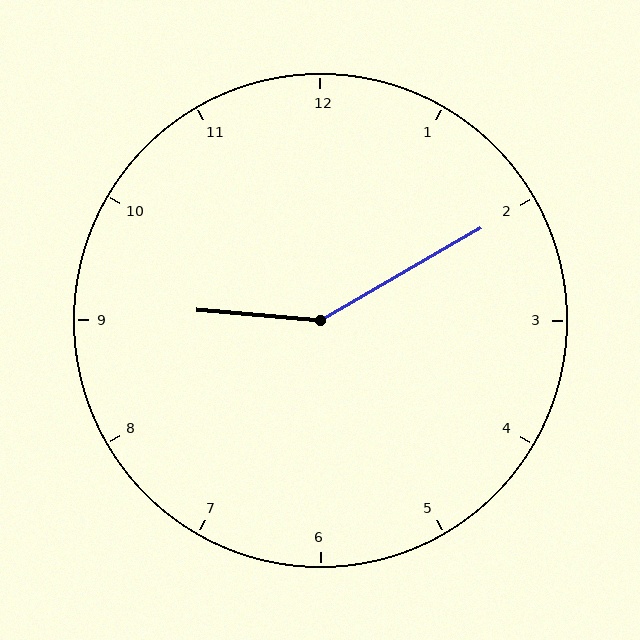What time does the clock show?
9:10.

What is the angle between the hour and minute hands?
Approximately 145 degrees.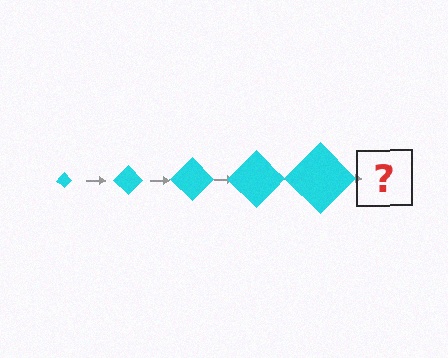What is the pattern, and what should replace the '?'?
The pattern is that the diamond gets progressively larger each step. The '?' should be a cyan diamond, larger than the previous one.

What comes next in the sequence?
The next element should be a cyan diamond, larger than the previous one.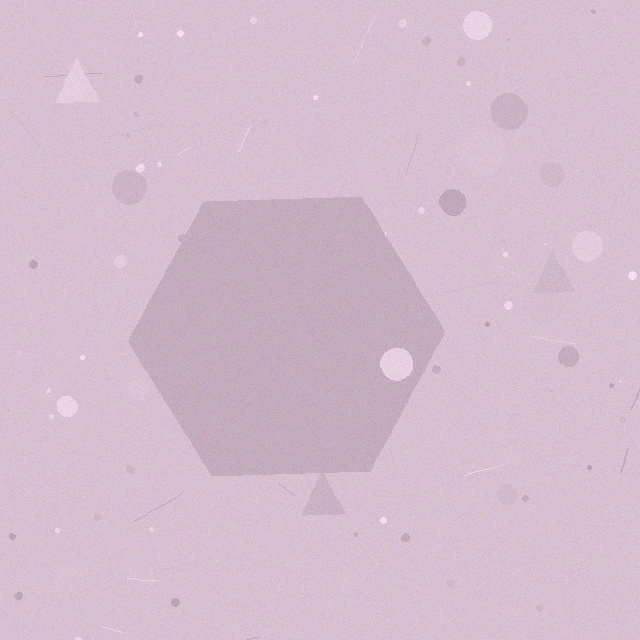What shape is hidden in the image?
A hexagon is hidden in the image.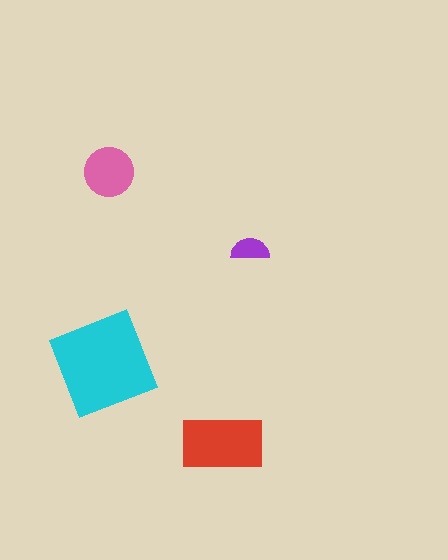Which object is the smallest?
The purple semicircle.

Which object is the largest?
The cyan square.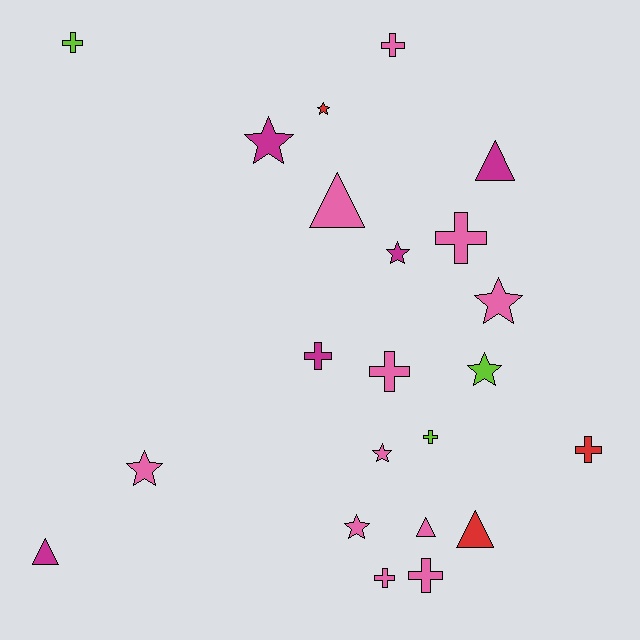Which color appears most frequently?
Pink, with 11 objects.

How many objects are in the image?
There are 22 objects.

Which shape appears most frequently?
Cross, with 9 objects.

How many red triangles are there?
There is 1 red triangle.